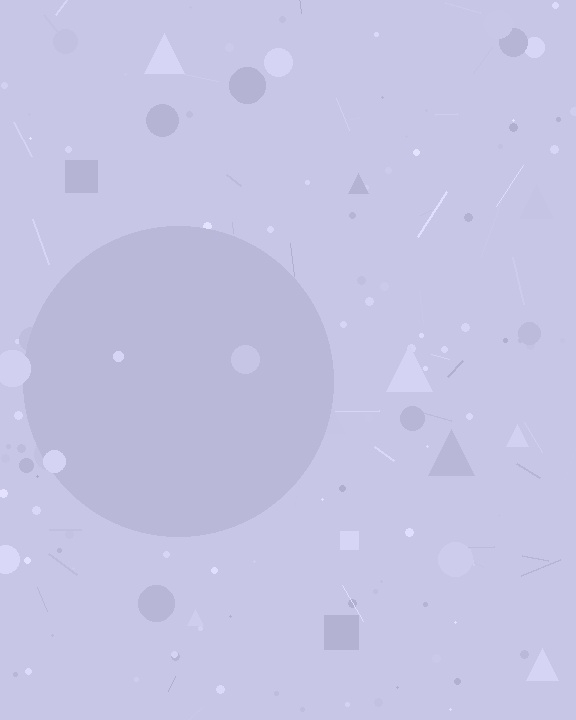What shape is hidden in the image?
A circle is hidden in the image.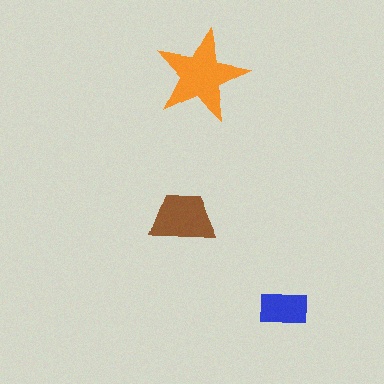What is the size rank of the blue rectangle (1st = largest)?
3rd.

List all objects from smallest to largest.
The blue rectangle, the brown trapezoid, the orange star.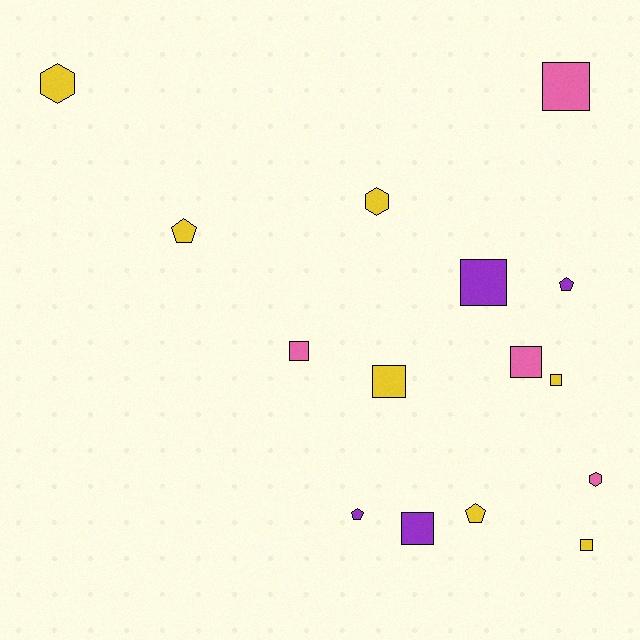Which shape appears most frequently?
Square, with 8 objects.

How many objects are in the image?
There are 15 objects.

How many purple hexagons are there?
There are no purple hexagons.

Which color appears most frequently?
Yellow, with 7 objects.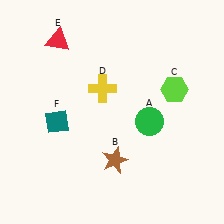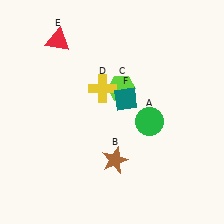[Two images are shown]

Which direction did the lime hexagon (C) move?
The lime hexagon (C) moved left.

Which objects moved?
The objects that moved are: the lime hexagon (C), the teal diamond (F).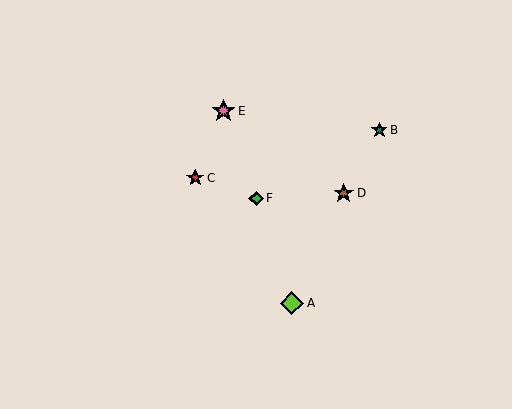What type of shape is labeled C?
Shape C is a red star.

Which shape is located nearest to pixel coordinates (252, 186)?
The green diamond (labeled F) at (256, 198) is nearest to that location.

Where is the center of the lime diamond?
The center of the lime diamond is at (292, 303).